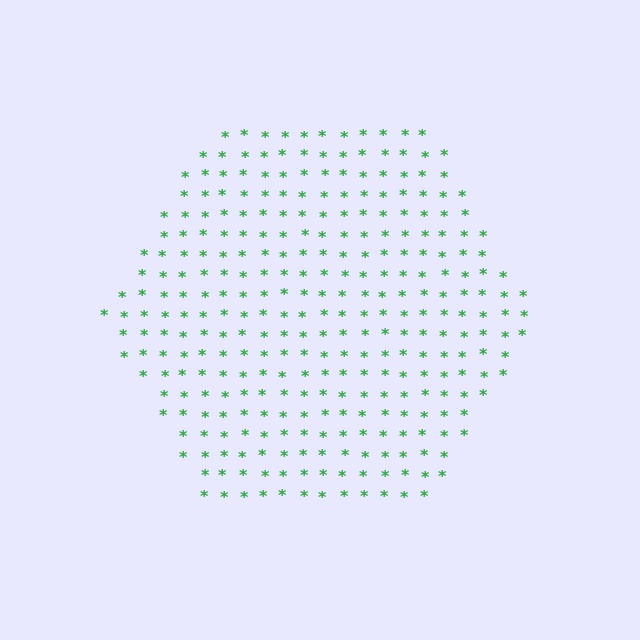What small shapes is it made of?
It is made of small asterisks.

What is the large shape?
The large shape is a hexagon.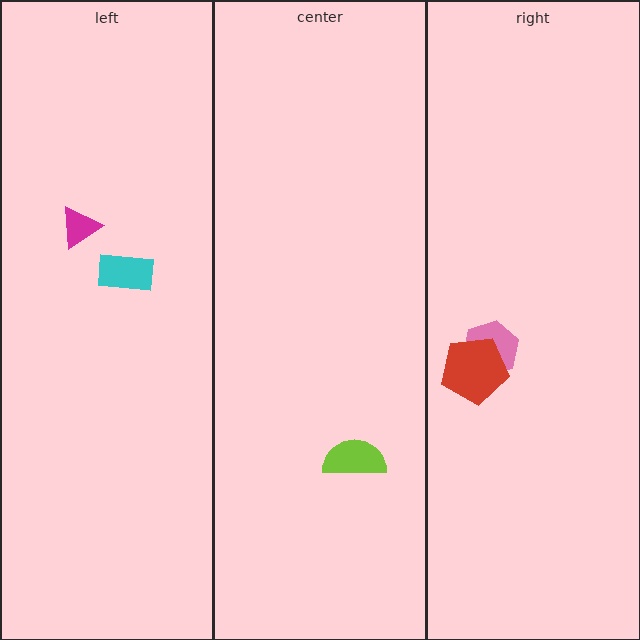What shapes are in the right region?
The pink hexagon, the red pentagon.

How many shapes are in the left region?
2.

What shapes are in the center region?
The lime semicircle.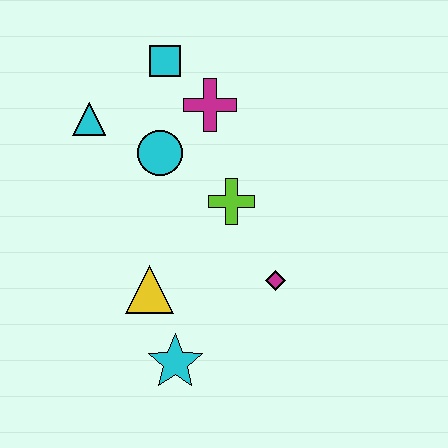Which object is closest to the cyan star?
The yellow triangle is closest to the cyan star.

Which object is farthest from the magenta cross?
The cyan star is farthest from the magenta cross.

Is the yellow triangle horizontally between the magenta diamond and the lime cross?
No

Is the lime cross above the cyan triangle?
No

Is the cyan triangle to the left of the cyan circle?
Yes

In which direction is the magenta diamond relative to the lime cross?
The magenta diamond is below the lime cross.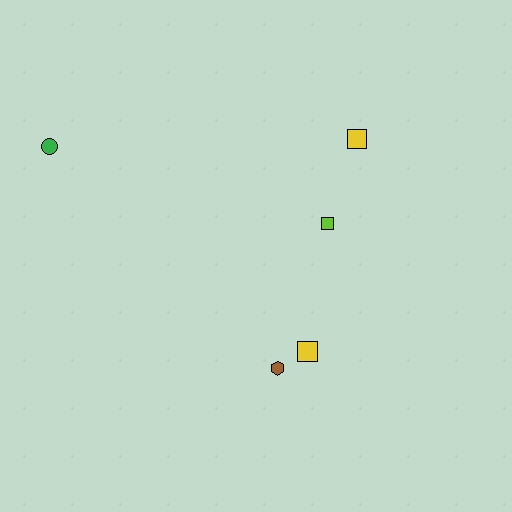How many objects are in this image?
There are 5 objects.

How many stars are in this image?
There are no stars.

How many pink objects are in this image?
There are no pink objects.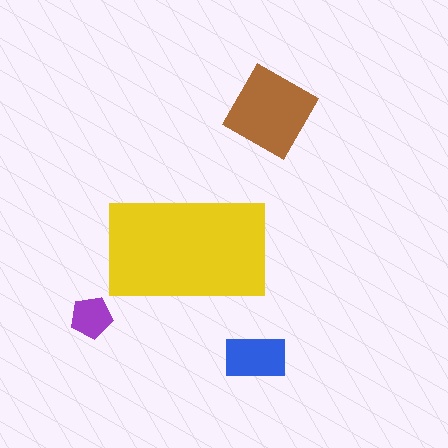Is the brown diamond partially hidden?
No, the brown diamond is fully visible.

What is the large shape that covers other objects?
A yellow rectangle.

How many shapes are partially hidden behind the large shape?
0 shapes are partially hidden.